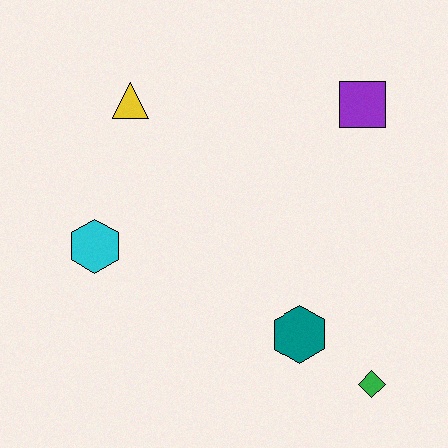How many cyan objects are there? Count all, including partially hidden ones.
There is 1 cyan object.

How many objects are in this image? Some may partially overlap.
There are 5 objects.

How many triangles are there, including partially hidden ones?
There is 1 triangle.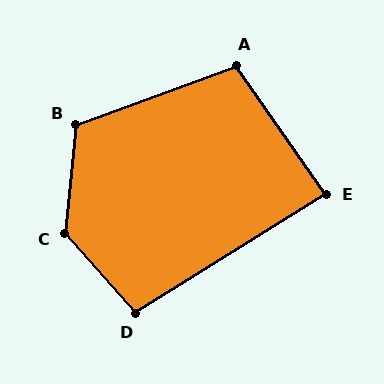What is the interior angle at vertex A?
Approximately 104 degrees (obtuse).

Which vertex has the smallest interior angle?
E, at approximately 87 degrees.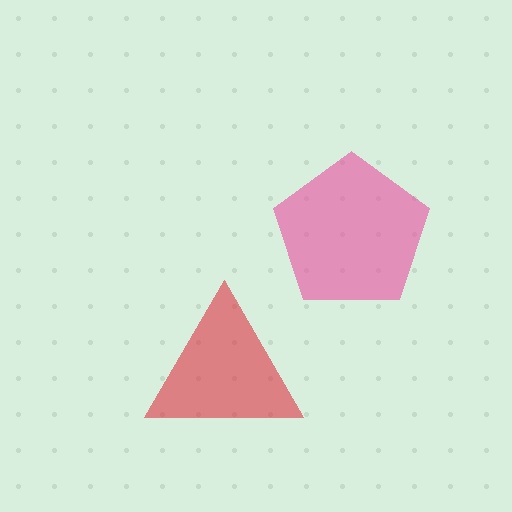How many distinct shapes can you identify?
There are 2 distinct shapes: a pink pentagon, a red triangle.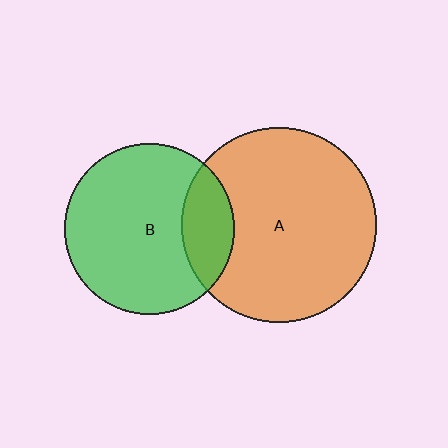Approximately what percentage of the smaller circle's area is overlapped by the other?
Approximately 20%.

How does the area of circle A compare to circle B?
Approximately 1.3 times.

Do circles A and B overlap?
Yes.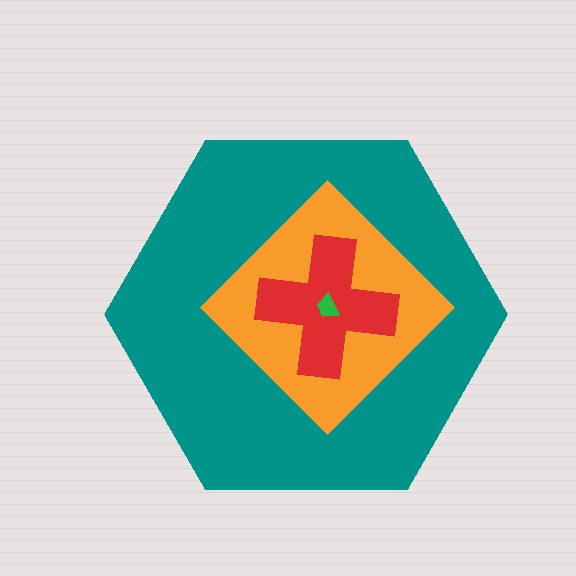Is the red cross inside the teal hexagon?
Yes.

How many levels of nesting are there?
4.